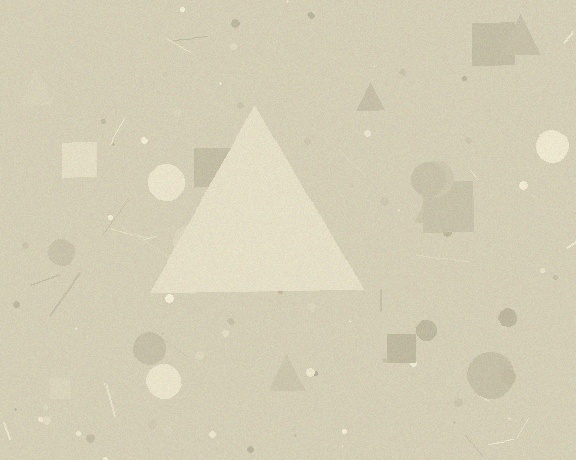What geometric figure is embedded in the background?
A triangle is embedded in the background.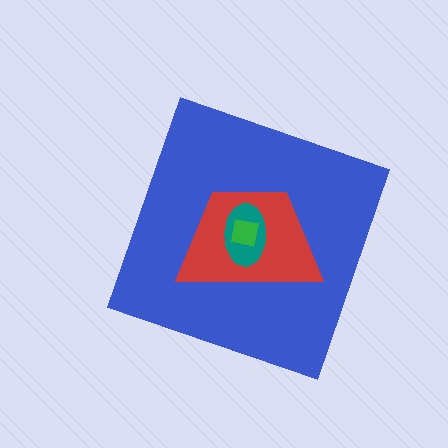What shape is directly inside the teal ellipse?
The green square.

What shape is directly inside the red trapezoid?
The teal ellipse.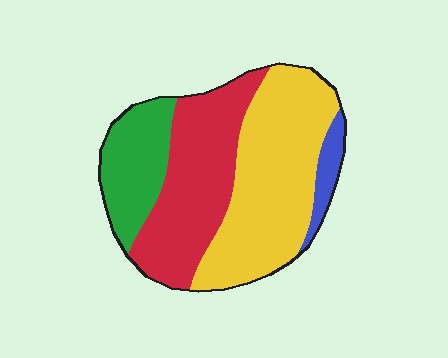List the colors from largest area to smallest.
From largest to smallest: yellow, red, green, blue.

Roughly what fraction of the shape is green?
Green covers around 20% of the shape.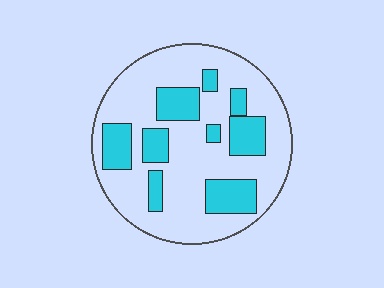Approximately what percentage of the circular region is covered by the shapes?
Approximately 30%.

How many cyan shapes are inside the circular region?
9.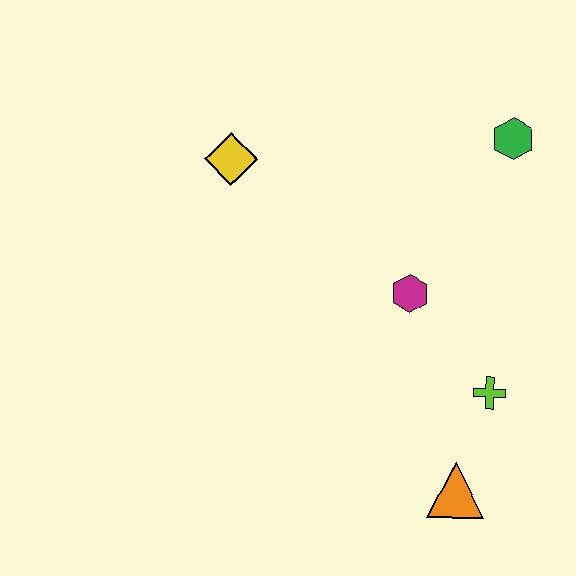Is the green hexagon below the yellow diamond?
No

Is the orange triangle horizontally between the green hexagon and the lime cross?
No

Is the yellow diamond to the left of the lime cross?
Yes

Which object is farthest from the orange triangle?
The yellow diamond is farthest from the orange triangle.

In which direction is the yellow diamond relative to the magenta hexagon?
The yellow diamond is to the left of the magenta hexagon.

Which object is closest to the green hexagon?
The magenta hexagon is closest to the green hexagon.